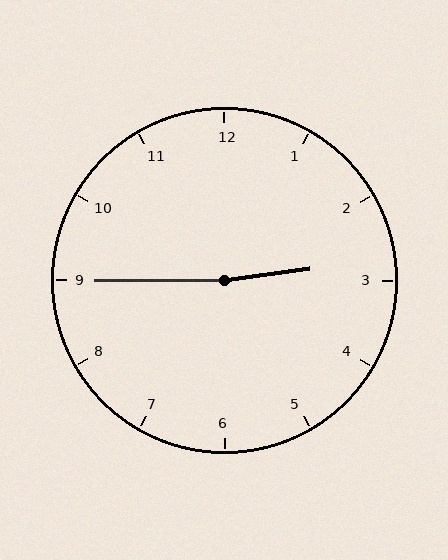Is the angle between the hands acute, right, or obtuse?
It is obtuse.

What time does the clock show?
2:45.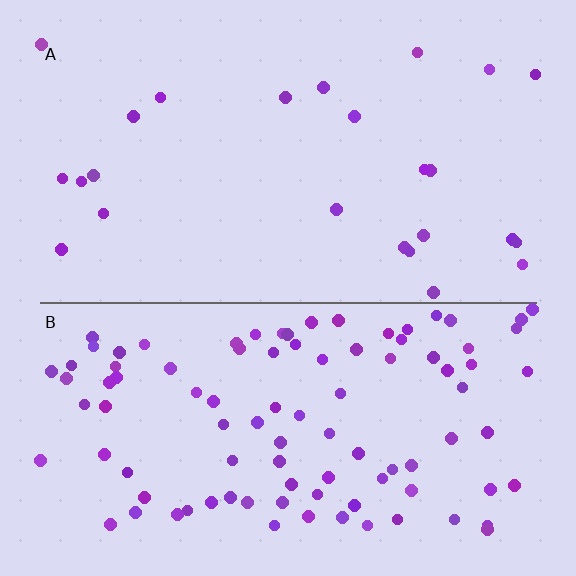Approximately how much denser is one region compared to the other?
Approximately 3.9× — region B over region A.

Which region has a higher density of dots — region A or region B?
B (the bottom).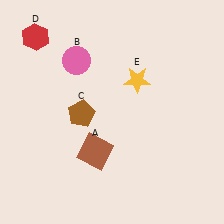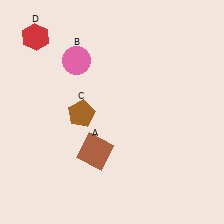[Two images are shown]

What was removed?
The yellow star (E) was removed in Image 2.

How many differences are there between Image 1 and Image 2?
There is 1 difference between the two images.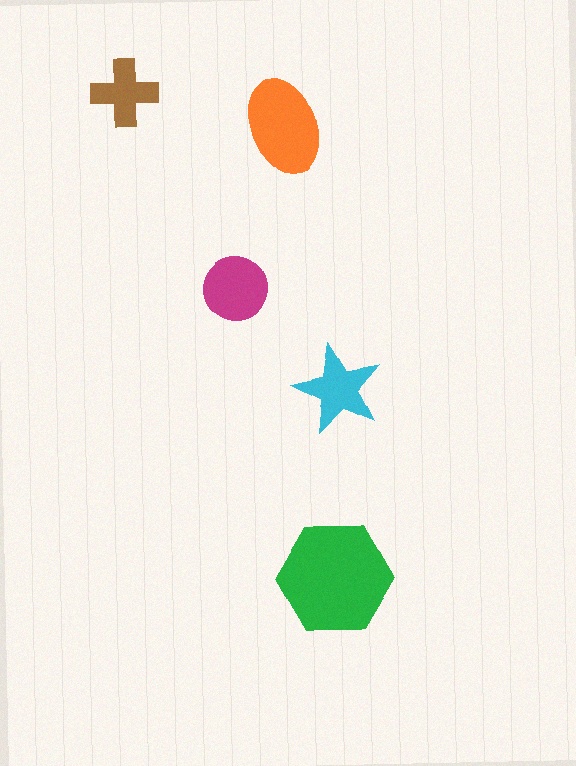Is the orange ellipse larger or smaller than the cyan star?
Larger.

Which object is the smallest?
The brown cross.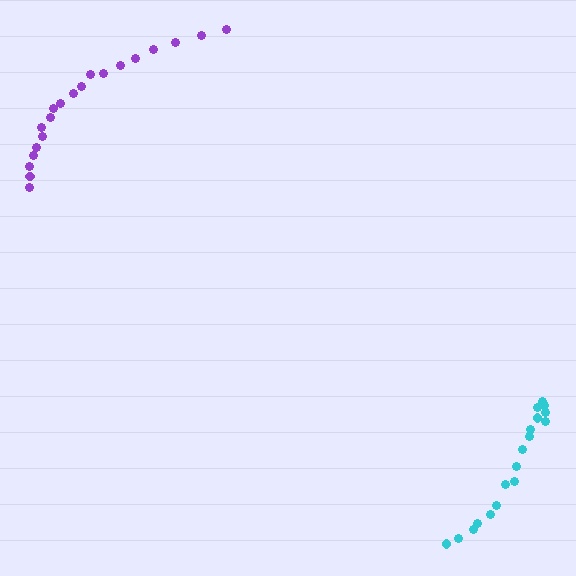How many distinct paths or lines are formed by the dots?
There are 2 distinct paths.